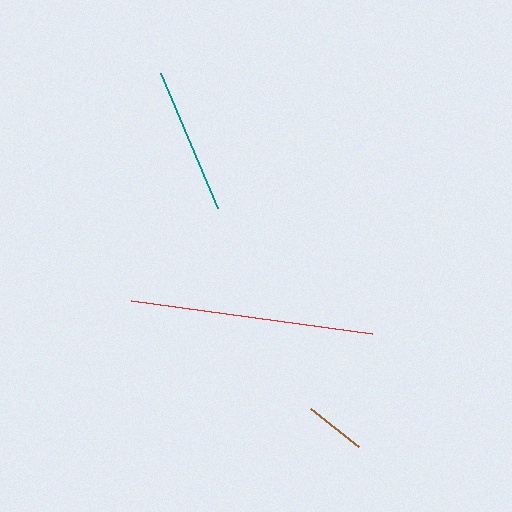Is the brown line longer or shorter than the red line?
The red line is longer than the brown line.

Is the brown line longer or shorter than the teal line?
The teal line is longer than the brown line.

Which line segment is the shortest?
The brown line is the shortest at approximately 61 pixels.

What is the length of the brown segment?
The brown segment is approximately 61 pixels long.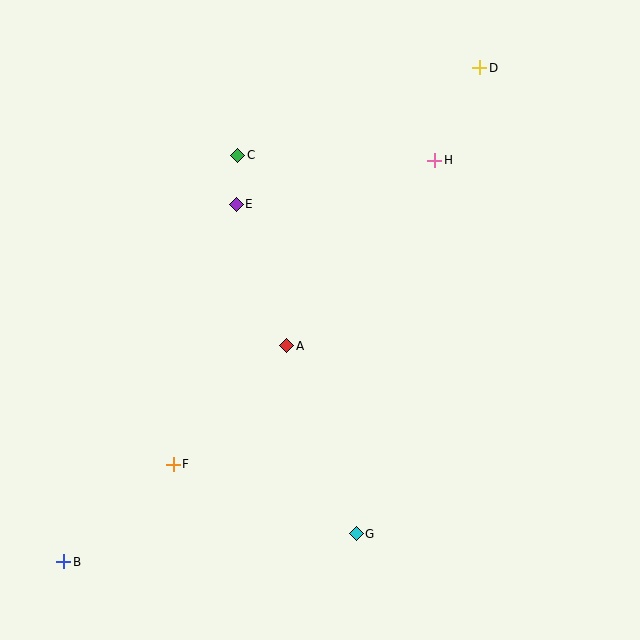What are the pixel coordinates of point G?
Point G is at (356, 534).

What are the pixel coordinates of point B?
Point B is at (64, 562).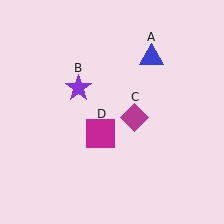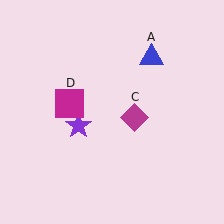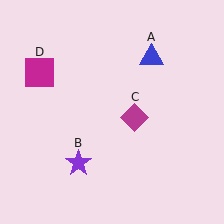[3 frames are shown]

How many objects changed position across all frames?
2 objects changed position: purple star (object B), magenta square (object D).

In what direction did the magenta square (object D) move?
The magenta square (object D) moved up and to the left.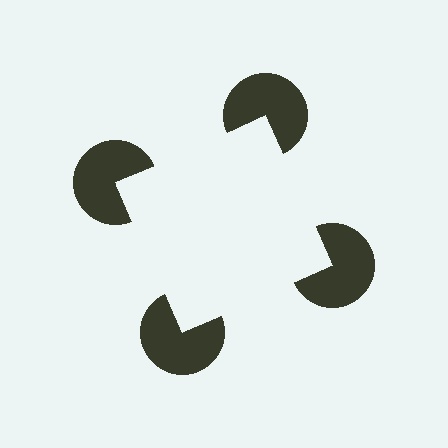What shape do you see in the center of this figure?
An illusory square — its edges are inferred from the aligned wedge cuts in the pac-man discs, not physically drawn.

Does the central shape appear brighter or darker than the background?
It typically appears slightly brighter than the background, even though no actual brightness change is drawn.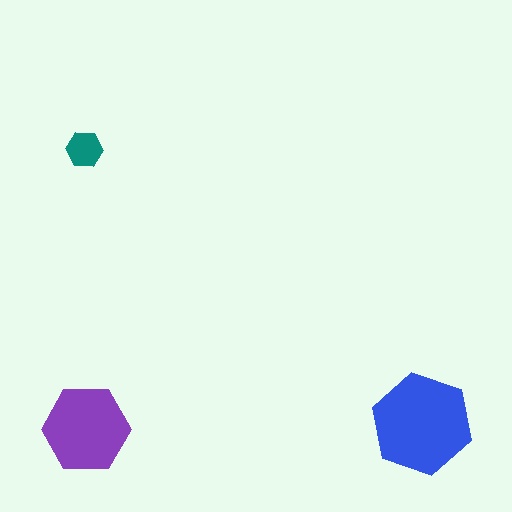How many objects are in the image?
There are 3 objects in the image.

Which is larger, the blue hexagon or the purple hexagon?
The blue one.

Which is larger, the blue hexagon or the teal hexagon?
The blue one.